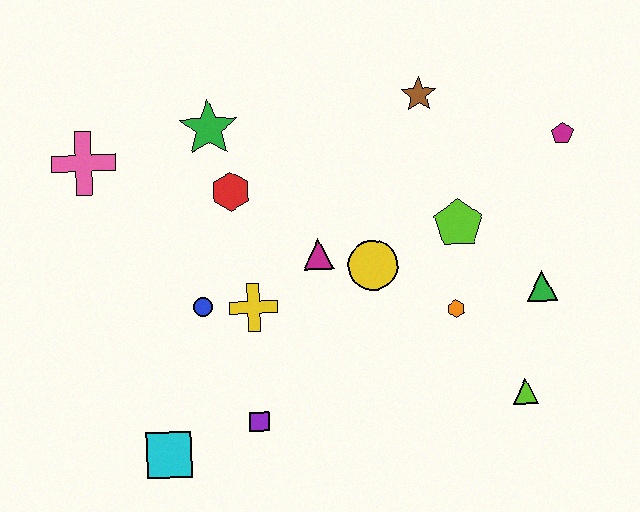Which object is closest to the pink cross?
The green star is closest to the pink cross.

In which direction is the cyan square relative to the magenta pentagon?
The cyan square is to the left of the magenta pentagon.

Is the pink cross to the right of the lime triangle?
No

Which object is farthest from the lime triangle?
The pink cross is farthest from the lime triangle.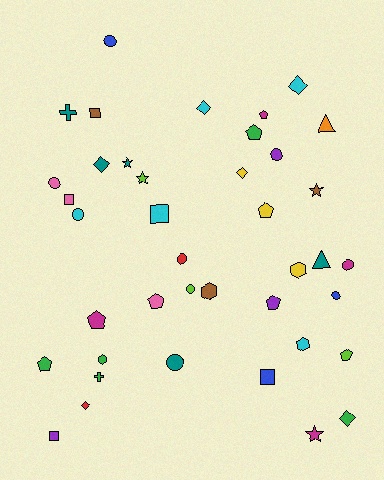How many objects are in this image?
There are 40 objects.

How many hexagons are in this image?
There are 4 hexagons.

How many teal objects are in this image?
There are 5 teal objects.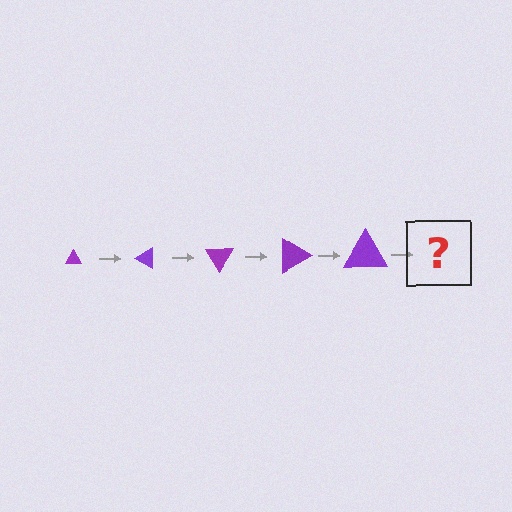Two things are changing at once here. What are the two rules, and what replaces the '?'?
The two rules are that the triangle grows larger each step and it rotates 30 degrees each step. The '?' should be a triangle, larger than the previous one and rotated 150 degrees from the start.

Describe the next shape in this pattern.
It should be a triangle, larger than the previous one and rotated 150 degrees from the start.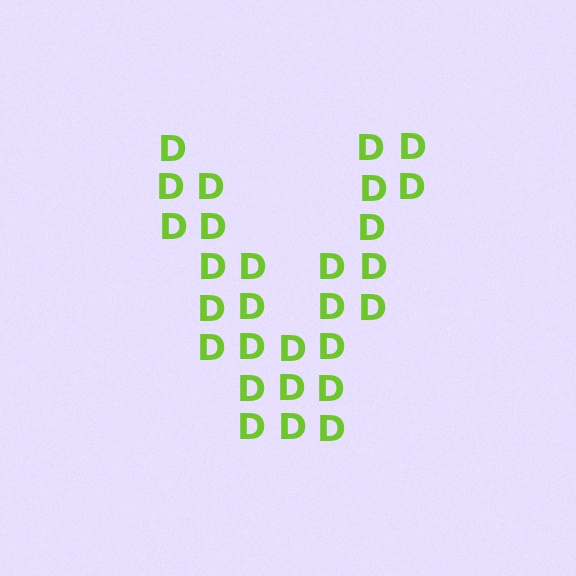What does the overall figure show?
The overall figure shows the letter V.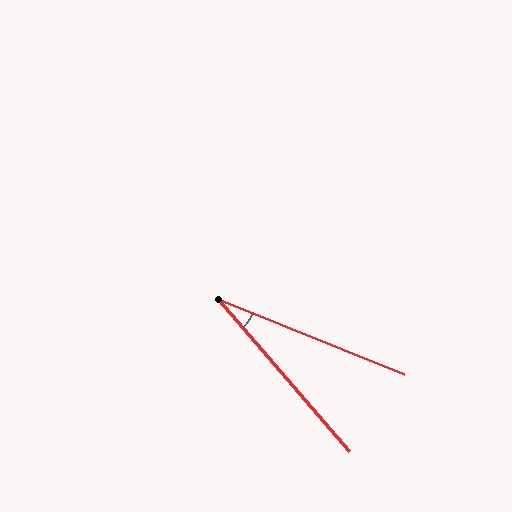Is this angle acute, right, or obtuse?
It is acute.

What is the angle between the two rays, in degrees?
Approximately 27 degrees.